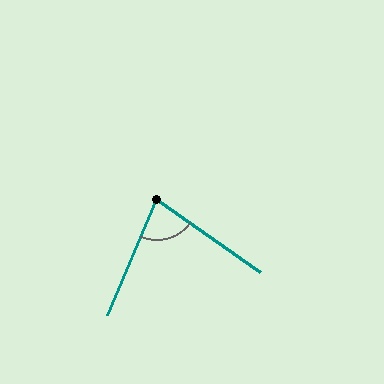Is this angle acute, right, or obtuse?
It is acute.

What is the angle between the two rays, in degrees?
Approximately 77 degrees.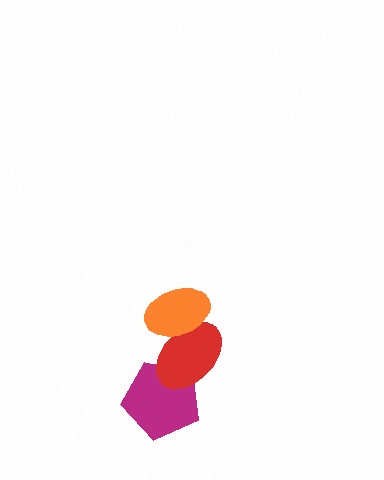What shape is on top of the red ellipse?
The orange ellipse is on top of the red ellipse.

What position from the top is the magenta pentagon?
The magenta pentagon is 3rd from the top.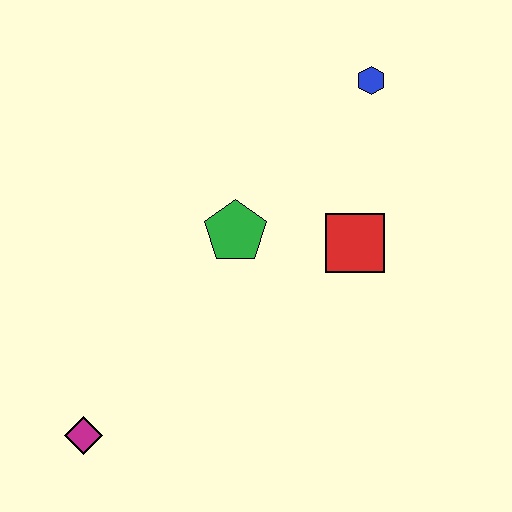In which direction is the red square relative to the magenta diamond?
The red square is to the right of the magenta diamond.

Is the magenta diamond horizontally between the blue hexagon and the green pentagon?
No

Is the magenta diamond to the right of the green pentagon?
No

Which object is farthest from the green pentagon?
The magenta diamond is farthest from the green pentagon.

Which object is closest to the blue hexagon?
The red square is closest to the blue hexagon.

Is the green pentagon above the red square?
Yes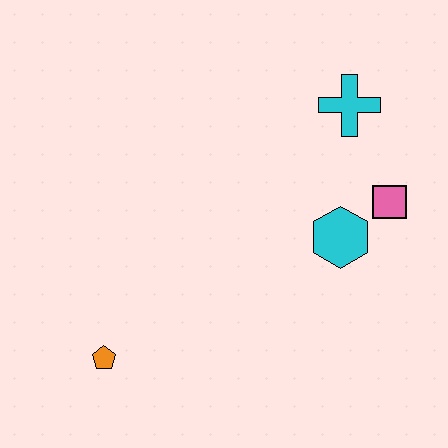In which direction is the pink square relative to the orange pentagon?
The pink square is to the right of the orange pentagon.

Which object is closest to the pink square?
The cyan hexagon is closest to the pink square.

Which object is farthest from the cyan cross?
The orange pentagon is farthest from the cyan cross.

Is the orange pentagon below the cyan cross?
Yes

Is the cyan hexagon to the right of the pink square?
No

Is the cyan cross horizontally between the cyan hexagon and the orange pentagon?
No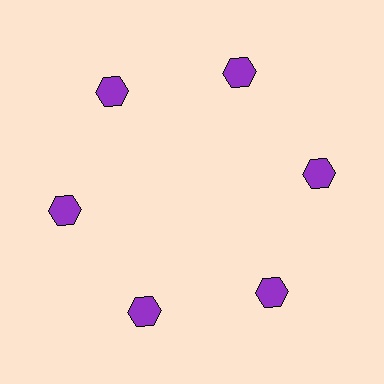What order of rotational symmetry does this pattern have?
This pattern has 6-fold rotational symmetry.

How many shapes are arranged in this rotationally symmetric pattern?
There are 6 shapes, arranged in 6 groups of 1.